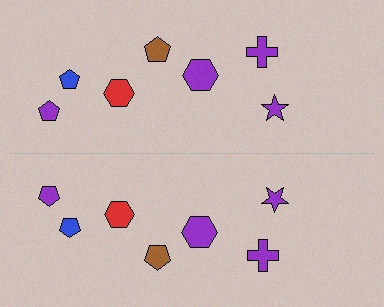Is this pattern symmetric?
Yes, this pattern has bilateral (reflection) symmetry.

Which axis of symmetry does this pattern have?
The pattern has a horizontal axis of symmetry running through the center of the image.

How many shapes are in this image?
There are 14 shapes in this image.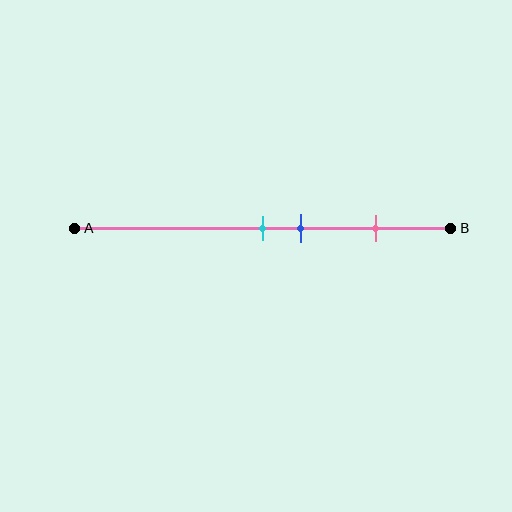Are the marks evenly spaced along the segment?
No, the marks are not evenly spaced.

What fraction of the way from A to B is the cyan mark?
The cyan mark is approximately 50% (0.5) of the way from A to B.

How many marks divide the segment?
There are 3 marks dividing the segment.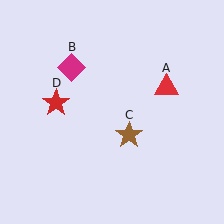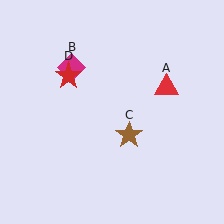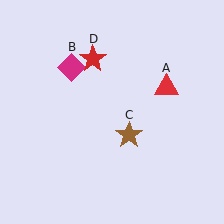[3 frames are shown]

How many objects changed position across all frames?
1 object changed position: red star (object D).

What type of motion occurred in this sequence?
The red star (object D) rotated clockwise around the center of the scene.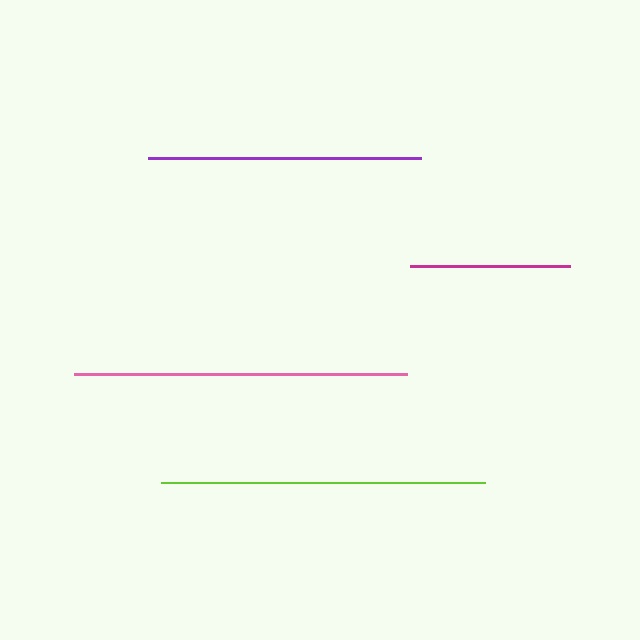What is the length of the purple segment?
The purple segment is approximately 273 pixels long.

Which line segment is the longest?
The pink line is the longest at approximately 333 pixels.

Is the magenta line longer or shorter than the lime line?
The lime line is longer than the magenta line.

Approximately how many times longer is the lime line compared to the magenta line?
The lime line is approximately 2.0 times the length of the magenta line.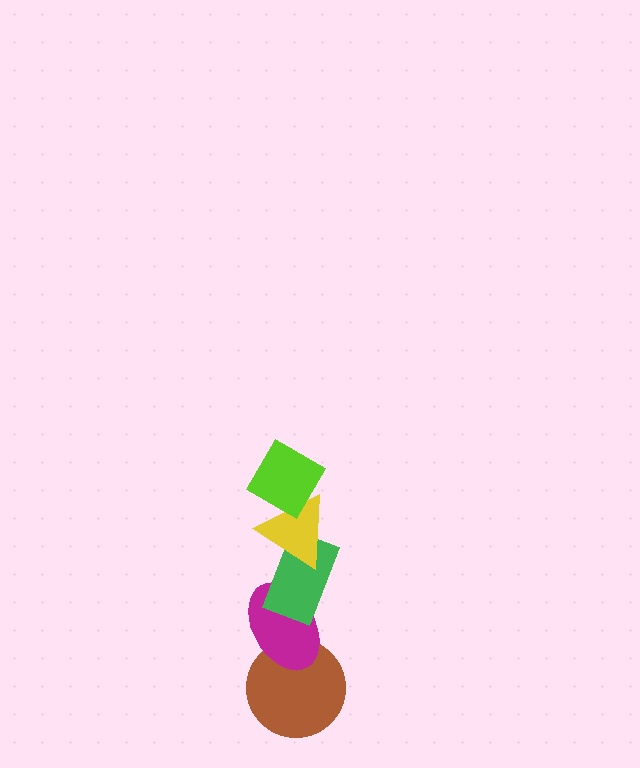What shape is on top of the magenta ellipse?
The green rectangle is on top of the magenta ellipse.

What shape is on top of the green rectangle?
The yellow triangle is on top of the green rectangle.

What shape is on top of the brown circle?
The magenta ellipse is on top of the brown circle.